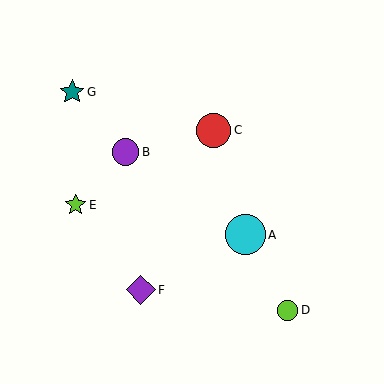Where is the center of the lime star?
The center of the lime star is at (75, 205).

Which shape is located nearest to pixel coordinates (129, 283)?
The purple diamond (labeled F) at (141, 290) is nearest to that location.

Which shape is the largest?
The cyan circle (labeled A) is the largest.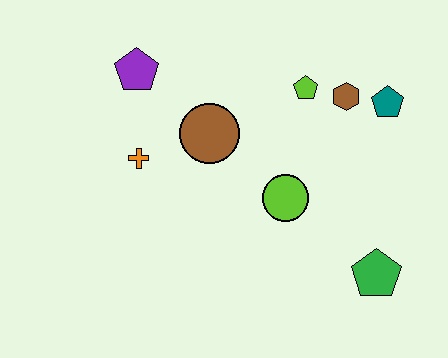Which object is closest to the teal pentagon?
The brown hexagon is closest to the teal pentagon.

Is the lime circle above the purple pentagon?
No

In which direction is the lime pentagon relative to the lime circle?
The lime pentagon is above the lime circle.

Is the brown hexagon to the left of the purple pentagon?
No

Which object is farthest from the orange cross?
The green pentagon is farthest from the orange cross.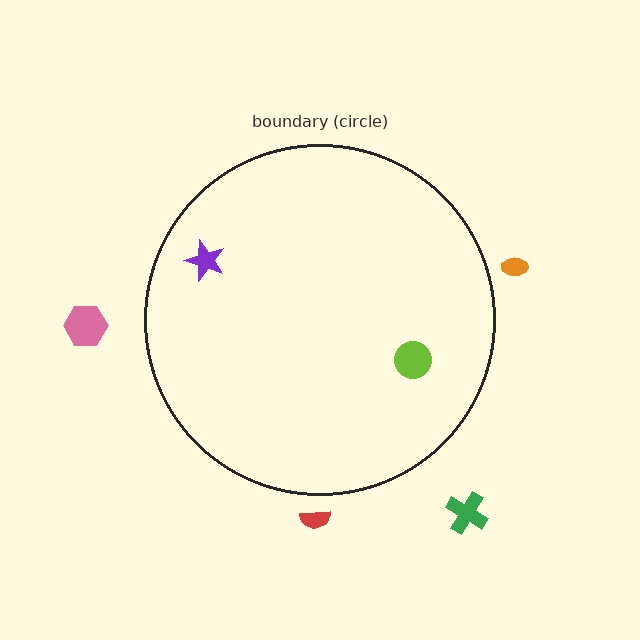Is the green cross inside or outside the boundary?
Outside.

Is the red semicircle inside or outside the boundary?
Outside.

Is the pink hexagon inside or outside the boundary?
Outside.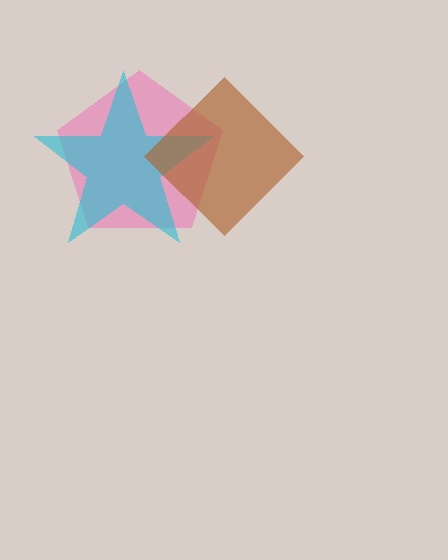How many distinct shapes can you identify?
There are 3 distinct shapes: a pink pentagon, a cyan star, a brown diamond.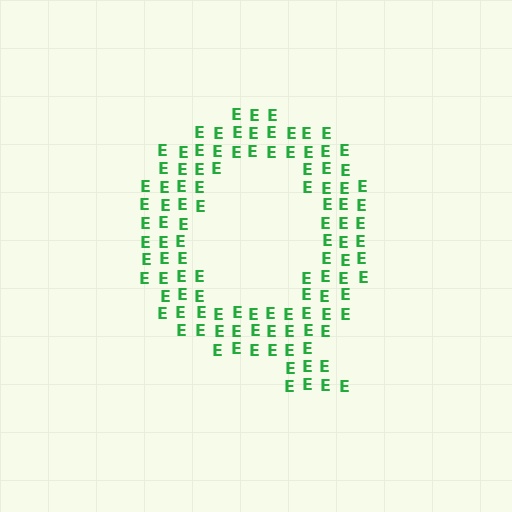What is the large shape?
The large shape is the letter Q.